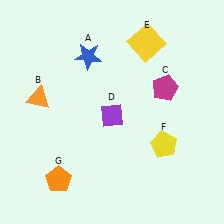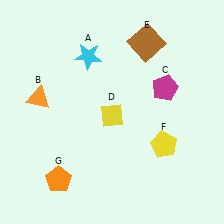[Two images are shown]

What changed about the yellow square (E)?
In Image 1, E is yellow. In Image 2, it changed to brown.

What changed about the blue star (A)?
In Image 1, A is blue. In Image 2, it changed to cyan.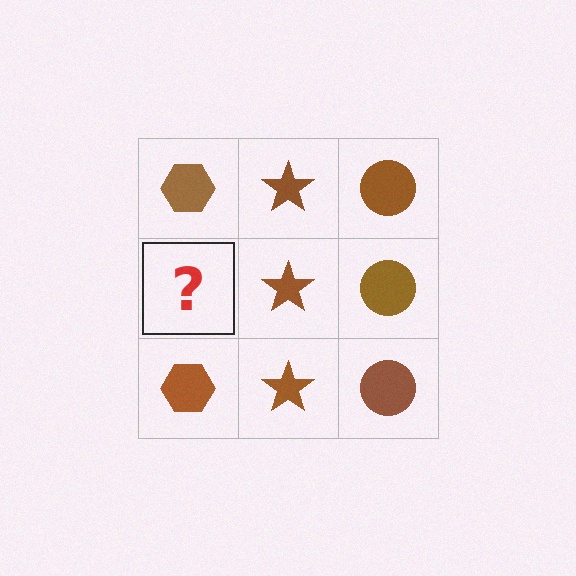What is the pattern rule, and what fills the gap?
The rule is that each column has a consistent shape. The gap should be filled with a brown hexagon.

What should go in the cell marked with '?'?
The missing cell should contain a brown hexagon.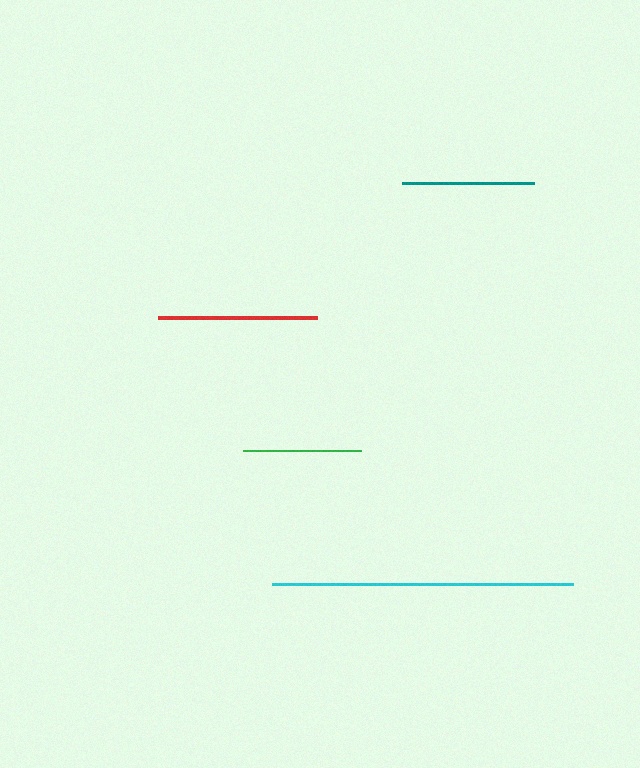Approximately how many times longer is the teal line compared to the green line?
The teal line is approximately 1.1 times the length of the green line.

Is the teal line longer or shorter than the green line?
The teal line is longer than the green line.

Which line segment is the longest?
The cyan line is the longest at approximately 301 pixels.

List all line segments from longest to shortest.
From longest to shortest: cyan, red, teal, green.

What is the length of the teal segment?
The teal segment is approximately 131 pixels long.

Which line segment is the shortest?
The green line is the shortest at approximately 118 pixels.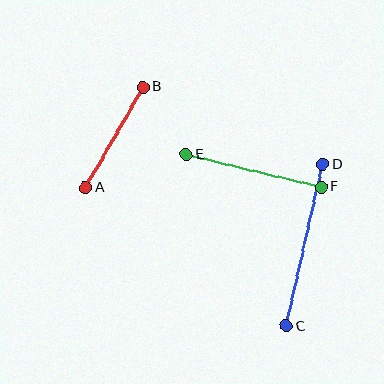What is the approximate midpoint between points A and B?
The midpoint is at approximately (114, 137) pixels.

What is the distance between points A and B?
The distance is approximately 116 pixels.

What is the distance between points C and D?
The distance is approximately 166 pixels.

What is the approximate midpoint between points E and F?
The midpoint is at approximately (254, 171) pixels.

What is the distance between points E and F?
The distance is approximately 139 pixels.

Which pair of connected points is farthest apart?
Points C and D are farthest apart.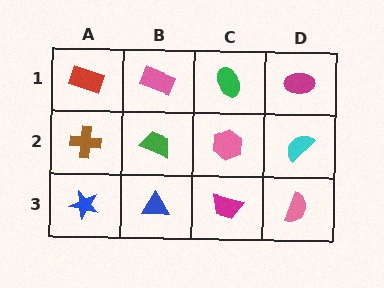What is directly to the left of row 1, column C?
A pink rectangle.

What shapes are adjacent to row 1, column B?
A green trapezoid (row 2, column B), a red rectangle (row 1, column A), a green ellipse (row 1, column C).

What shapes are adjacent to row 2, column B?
A pink rectangle (row 1, column B), a blue triangle (row 3, column B), a brown cross (row 2, column A), a pink hexagon (row 2, column C).